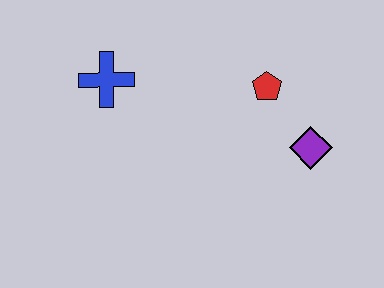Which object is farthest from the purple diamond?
The blue cross is farthest from the purple diamond.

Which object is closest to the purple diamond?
The red pentagon is closest to the purple diamond.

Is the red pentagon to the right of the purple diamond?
No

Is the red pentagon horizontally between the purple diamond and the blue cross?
Yes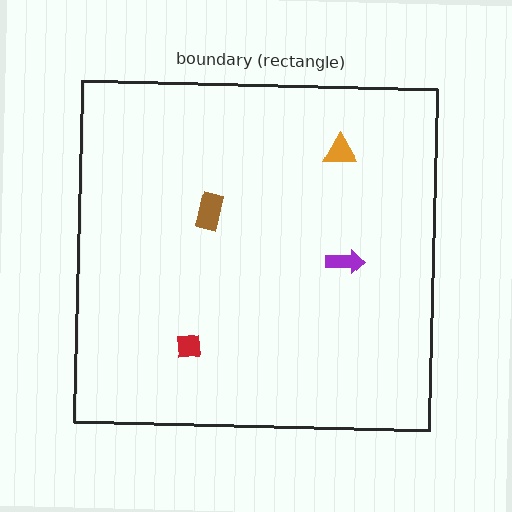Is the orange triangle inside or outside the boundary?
Inside.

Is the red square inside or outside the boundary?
Inside.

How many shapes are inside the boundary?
4 inside, 0 outside.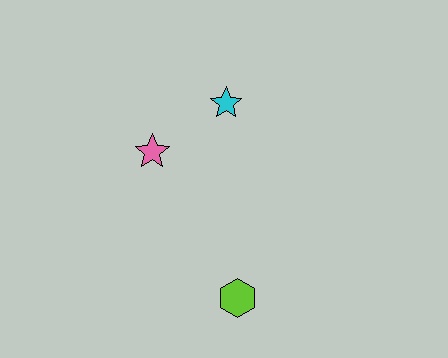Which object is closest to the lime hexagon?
The pink star is closest to the lime hexagon.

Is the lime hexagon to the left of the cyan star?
No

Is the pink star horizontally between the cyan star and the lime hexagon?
No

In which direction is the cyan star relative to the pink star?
The cyan star is to the right of the pink star.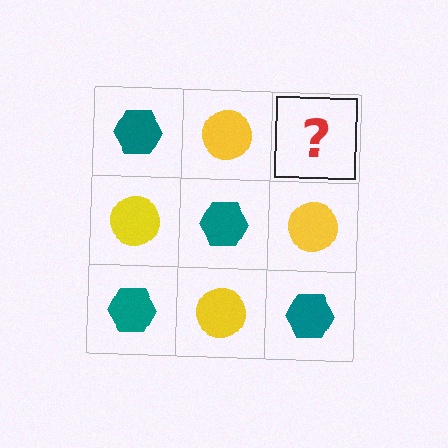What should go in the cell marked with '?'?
The missing cell should contain a teal hexagon.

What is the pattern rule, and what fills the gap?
The rule is that it alternates teal hexagon and yellow circle in a checkerboard pattern. The gap should be filled with a teal hexagon.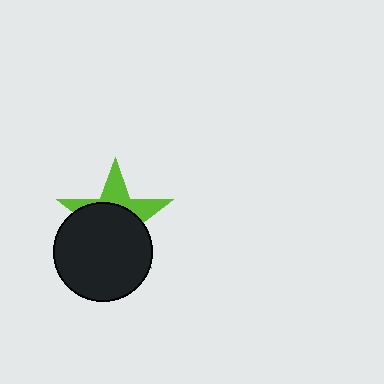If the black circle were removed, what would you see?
You would see the complete lime star.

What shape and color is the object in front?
The object in front is a black circle.